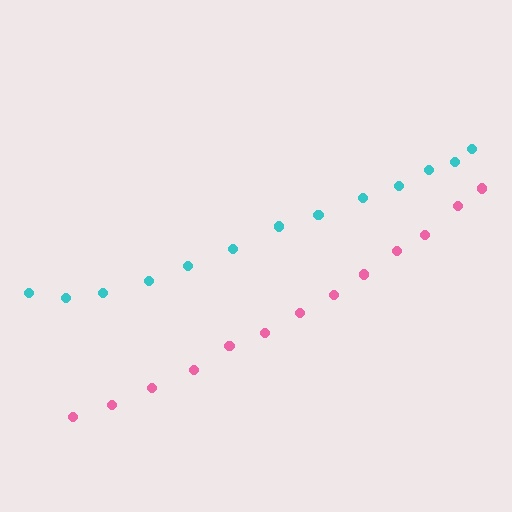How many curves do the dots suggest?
There are 2 distinct paths.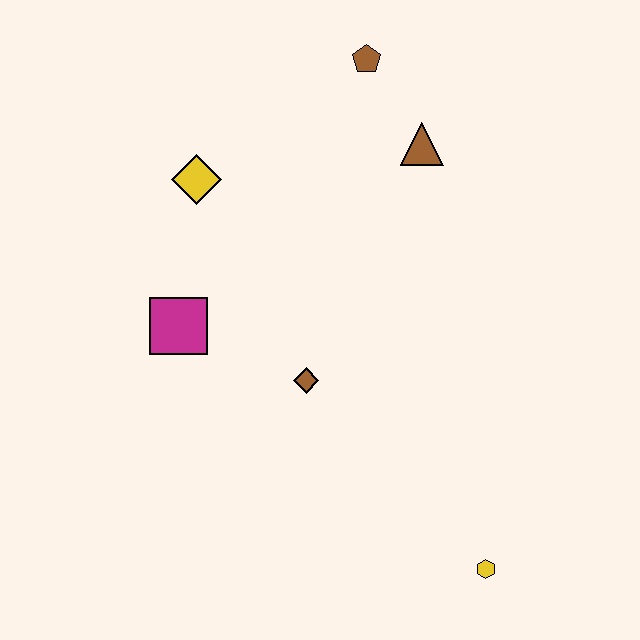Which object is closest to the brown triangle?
The brown pentagon is closest to the brown triangle.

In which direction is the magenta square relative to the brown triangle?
The magenta square is to the left of the brown triangle.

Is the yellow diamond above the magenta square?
Yes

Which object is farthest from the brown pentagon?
The yellow hexagon is farthest from the brown pentagon.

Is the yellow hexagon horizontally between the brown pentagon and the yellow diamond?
No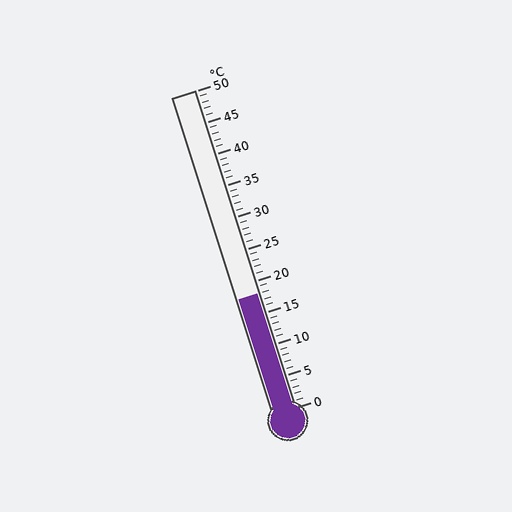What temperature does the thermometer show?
The thermometer shows approximately 18°C.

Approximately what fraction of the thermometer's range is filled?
The thermometer is filled to approximately 35% of its range.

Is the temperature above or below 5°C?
The temperature is above 5°C.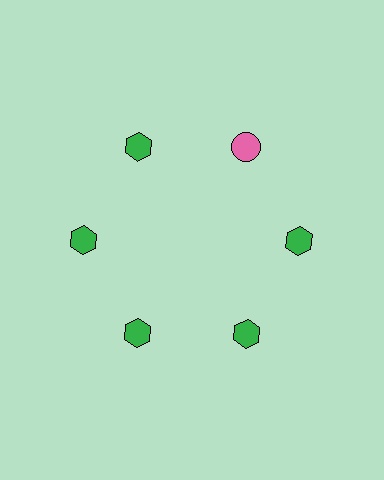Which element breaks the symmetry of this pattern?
The pink circle at roughly the 1 o'clock position breaks the symmetry. All other shapes are green hexagons.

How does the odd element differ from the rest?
It differs in both color (pink instead of green) and shape (circle instead of hexagon).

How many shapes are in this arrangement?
There are 6 shapes arranged in a ring pattern.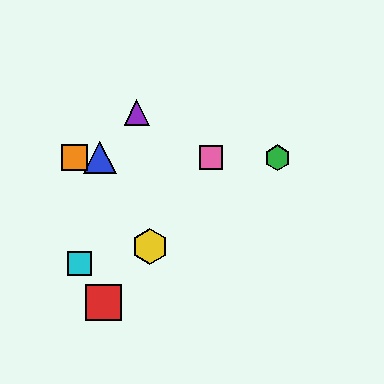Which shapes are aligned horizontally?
The blue triangle, the green hexagon, the orange square, the pink square are aligned horizontally.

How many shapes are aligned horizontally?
4 shapes (the blue triangle, the green hexagon, the orange square, the pink square) are aligned horizontally.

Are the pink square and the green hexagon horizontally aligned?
Yes, both are at y≈158.